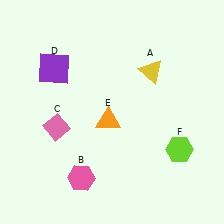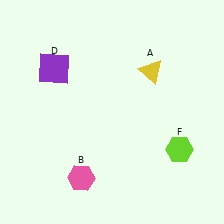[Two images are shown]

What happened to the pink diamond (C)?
The pink diamond (C) was removed in Image 2. It was in the bottom-left area of Image 1.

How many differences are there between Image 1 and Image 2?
There are 2 differences between the two images.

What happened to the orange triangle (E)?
The orange triangle (E) was removed in Image 2. It was in the bottom-left area of Image 1.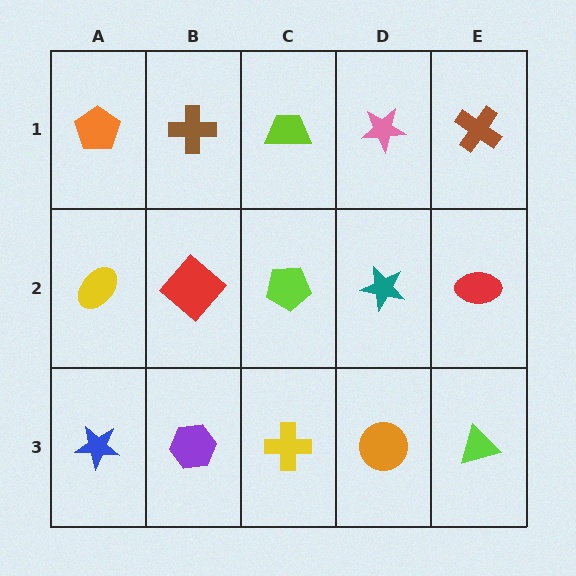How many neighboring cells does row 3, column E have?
2.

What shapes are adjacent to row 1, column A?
A yellow ellipse (row 2, column A), a brown cross (row 1, column B).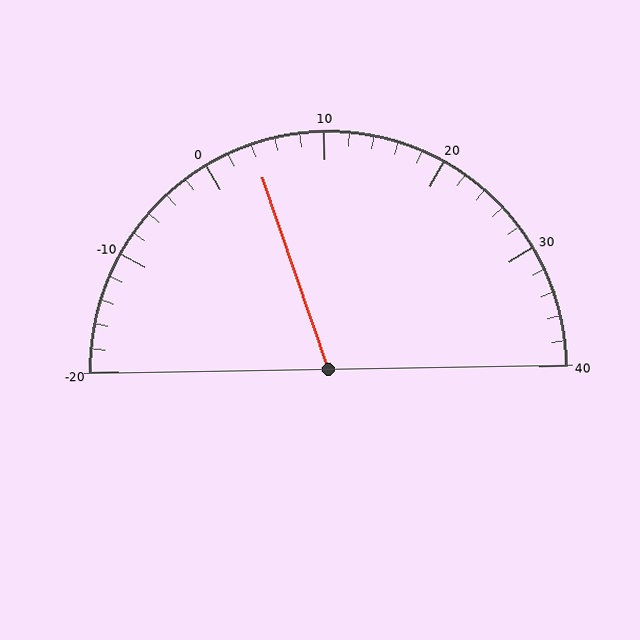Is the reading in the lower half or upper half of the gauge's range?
The reading is in the lower half of the range (-20 to 40).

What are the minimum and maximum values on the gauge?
The gauge ranges from -20 to 40.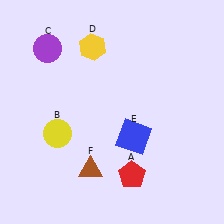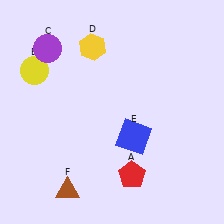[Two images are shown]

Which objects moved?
The objects that moved are: the yellow circle (B), the brown triangle (F).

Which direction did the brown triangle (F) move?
The brown triangle (F) moved left.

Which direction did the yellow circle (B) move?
The yellow circle (B) moved up.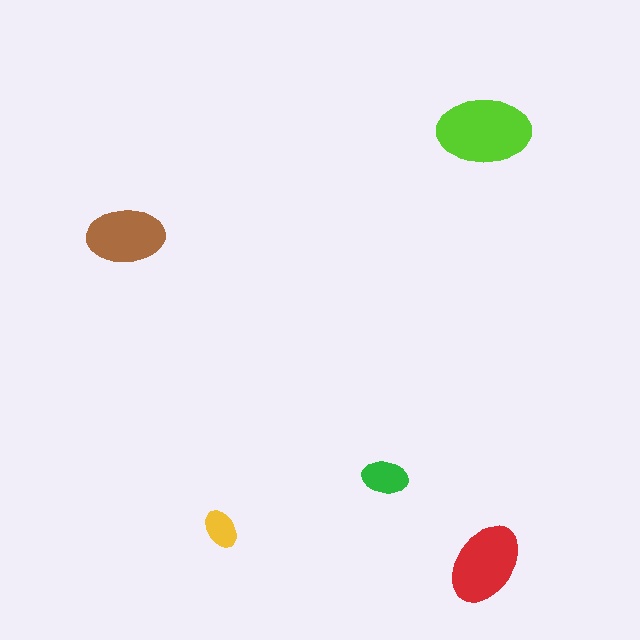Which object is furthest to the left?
The brown ellipse is leftmost.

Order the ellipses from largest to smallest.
the lime one, the red one, the brown one, the green one, the yellow one.